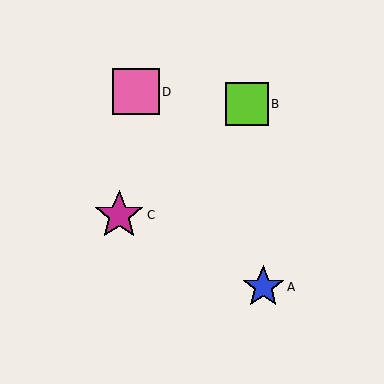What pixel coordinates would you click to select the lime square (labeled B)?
Click at (247, 104) to select the lime square B.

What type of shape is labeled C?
Shape C is a magenta star.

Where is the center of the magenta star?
The center of the magenta star is at (119, 215).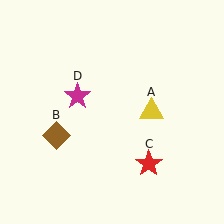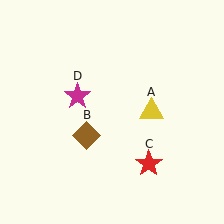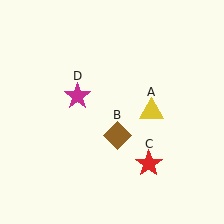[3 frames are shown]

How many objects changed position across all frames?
1 object changed position: brown diamond (object B).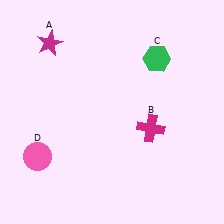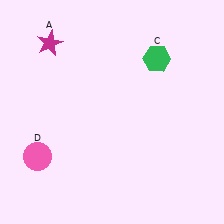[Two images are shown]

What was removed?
The magenta cross (B) was removed in Image 2.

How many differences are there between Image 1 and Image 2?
There is 1 difference between the two images.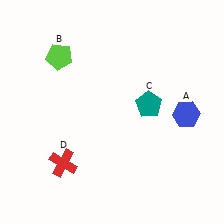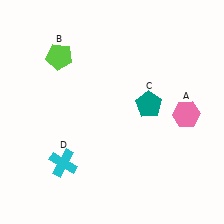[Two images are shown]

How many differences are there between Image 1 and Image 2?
There are 2 differences between the two images.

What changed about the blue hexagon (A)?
In Image 1, A is blue. In Image 2, it changed to pink.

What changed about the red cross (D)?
In Image 1, D is red. In Image 2, it changed to cyan.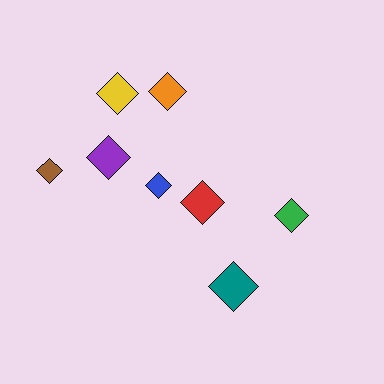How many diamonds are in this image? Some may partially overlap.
There are 8 diamonds.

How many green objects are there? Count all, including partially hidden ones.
There is 1 green object.